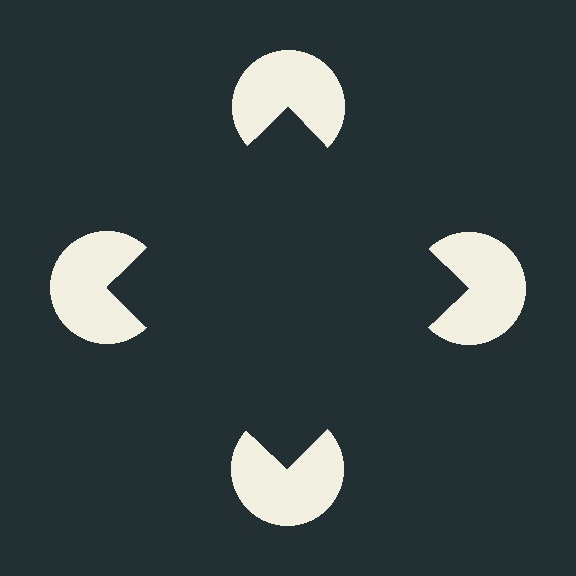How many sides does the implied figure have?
4 sides.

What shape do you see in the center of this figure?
An illusory square — its edges are inferred from the aligned wedge cuts in the pac-man discs, not physically drawn.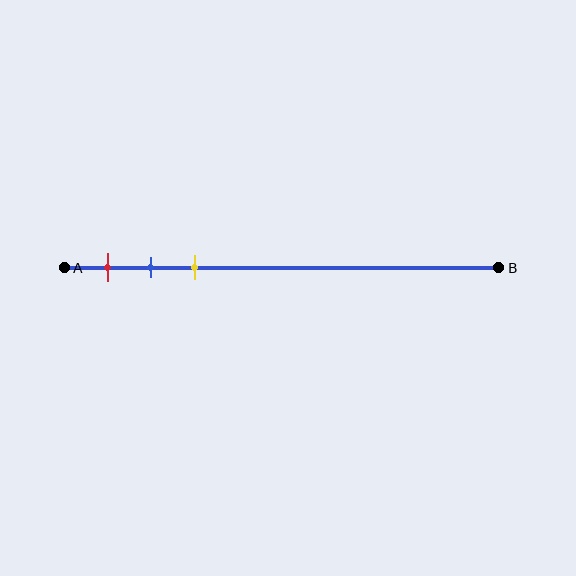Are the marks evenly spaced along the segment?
Yes, the marks are approximately evenly spaced.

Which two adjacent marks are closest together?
The blue and yellow marks are the closest adjacent pair.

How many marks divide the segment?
There are 3 marks dividing the segment.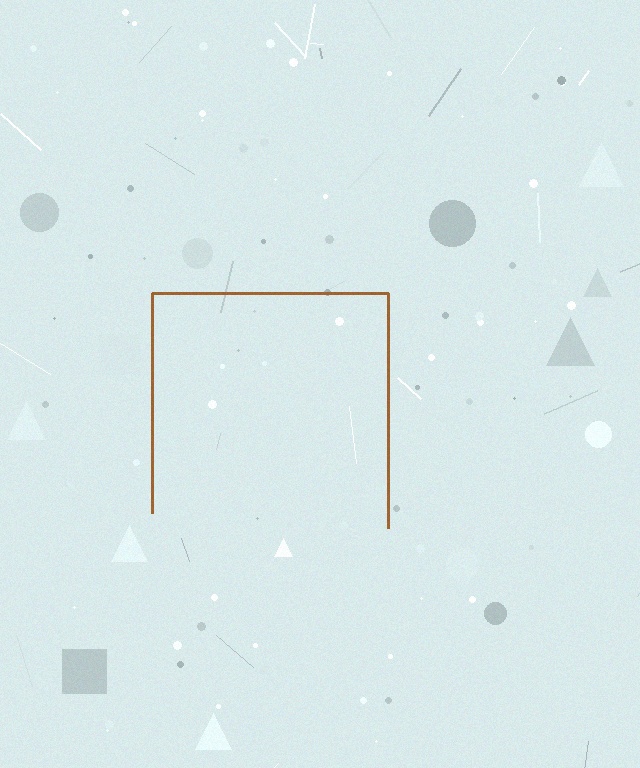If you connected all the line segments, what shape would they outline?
They would outline a square.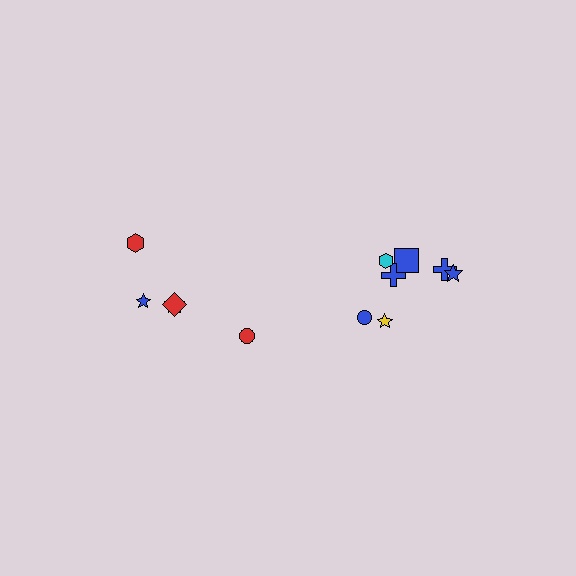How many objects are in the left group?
There are 5 objects.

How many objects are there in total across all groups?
There are 12 objects.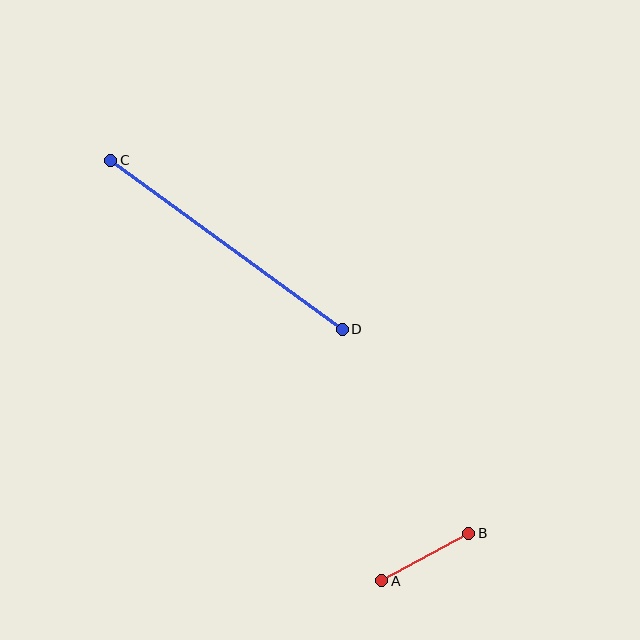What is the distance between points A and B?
The distance is approximately 99 pixels.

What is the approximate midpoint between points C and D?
The midpoint is at approximately (227, 245) pixels.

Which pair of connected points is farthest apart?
Points C and D are farthest apart.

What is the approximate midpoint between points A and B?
The midpoint is at approximately (425, 557) pixels.